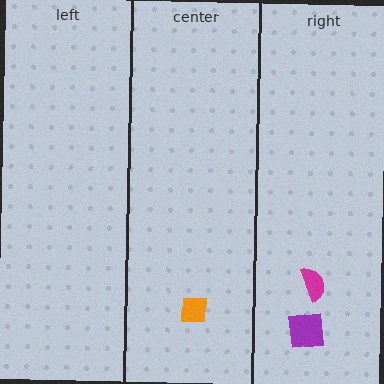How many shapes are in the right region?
2.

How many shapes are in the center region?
1.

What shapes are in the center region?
The orange square.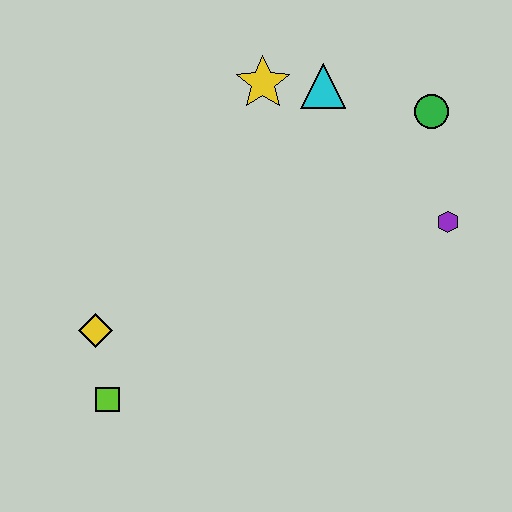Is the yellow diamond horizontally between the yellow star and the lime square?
No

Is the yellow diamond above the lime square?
Yes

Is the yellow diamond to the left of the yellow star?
Yes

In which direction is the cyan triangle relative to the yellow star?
The cyan triangle is to the right of the yellow star.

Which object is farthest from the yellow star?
The lime square is farthest from the yellow star.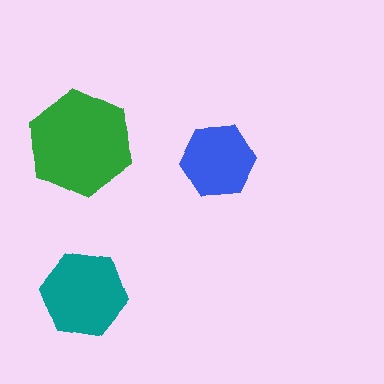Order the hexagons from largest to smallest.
the green one, the teal one, the blue one.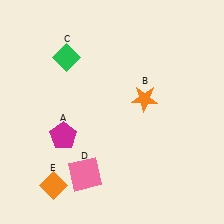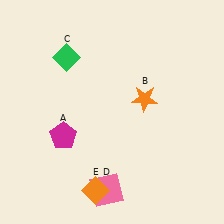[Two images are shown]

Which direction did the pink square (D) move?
The pink square (D) moved right.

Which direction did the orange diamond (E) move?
The orange diamond (E) moved right.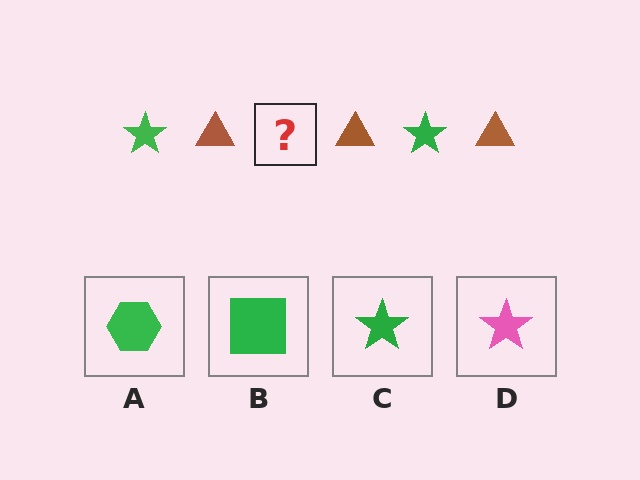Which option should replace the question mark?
Option C.